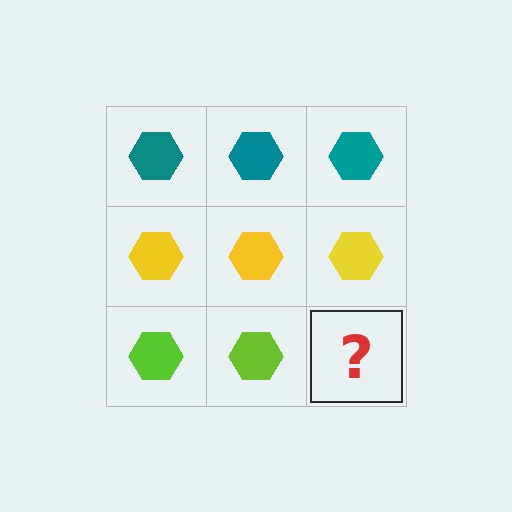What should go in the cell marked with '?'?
The missing cell should contain a lime hexagon.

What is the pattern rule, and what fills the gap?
The rule is that each row has a consistent color. The gap should be filled with a lime hexagon.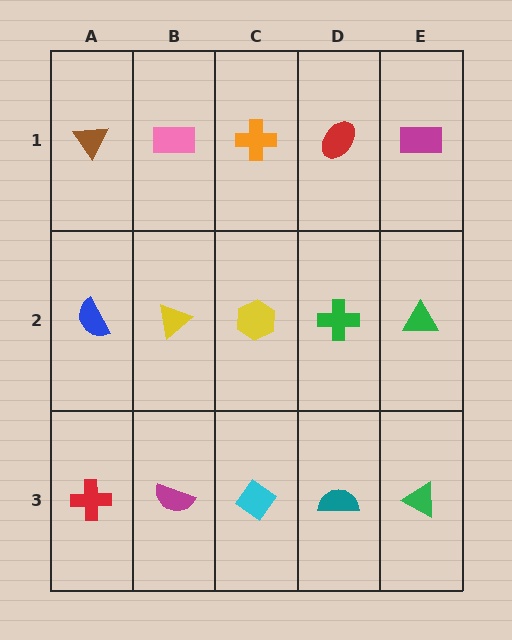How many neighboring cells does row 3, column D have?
3.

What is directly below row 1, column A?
A blue semicircle.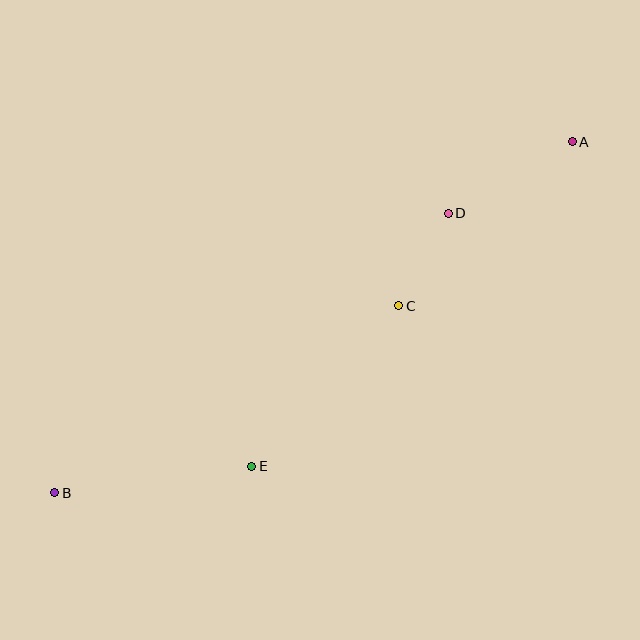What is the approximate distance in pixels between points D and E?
The distance between D and E is approximately 320 pixels.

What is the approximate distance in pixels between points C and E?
The distance between C and E is approximately 218 pixels.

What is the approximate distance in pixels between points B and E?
The distance between B and E is approximately 199 pixels.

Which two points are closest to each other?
Points C and D are closest to each other.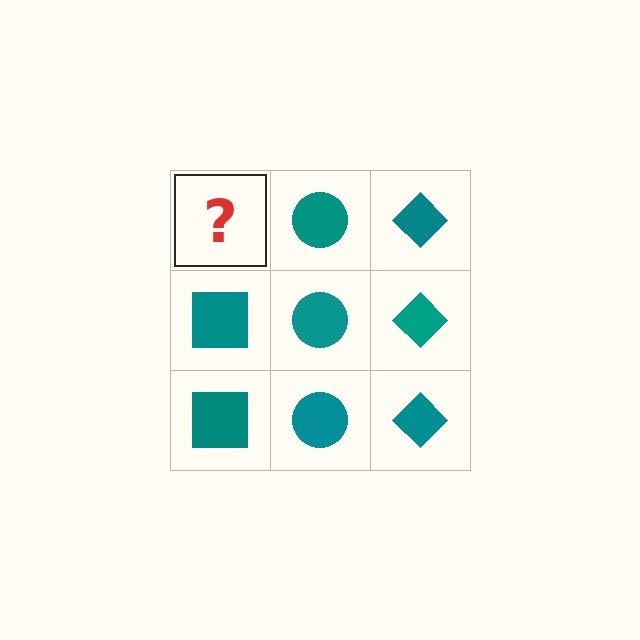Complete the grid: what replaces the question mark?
The question mark should be replaced with a teal square.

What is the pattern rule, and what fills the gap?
The rule is that each column has a consistent shape. The gap should be filled with a teal square.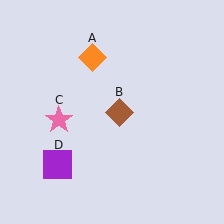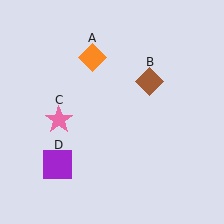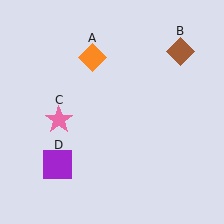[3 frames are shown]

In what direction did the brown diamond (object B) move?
The brown diamond (object B) moved up and to the right.